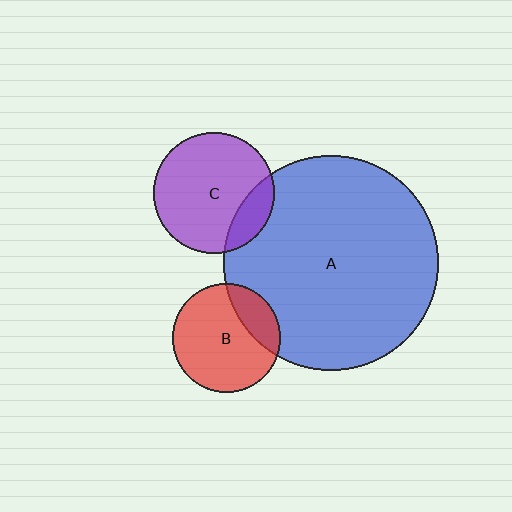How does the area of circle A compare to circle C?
Approximately 3.2 times.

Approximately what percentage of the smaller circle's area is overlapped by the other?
Approximately 20%.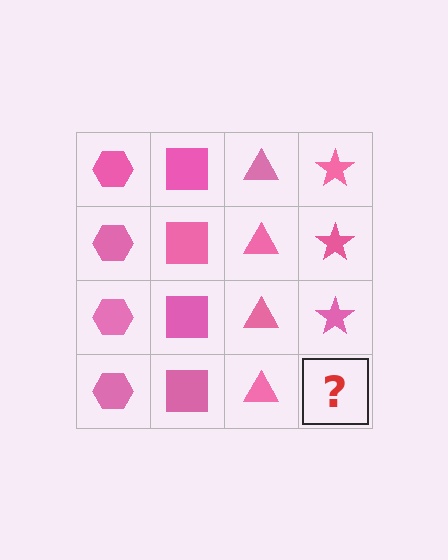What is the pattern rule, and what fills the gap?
The rule is that each column has a consistent shape. The gap should be filled with a pink star.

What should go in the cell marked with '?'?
The missing cell should contain a pink star.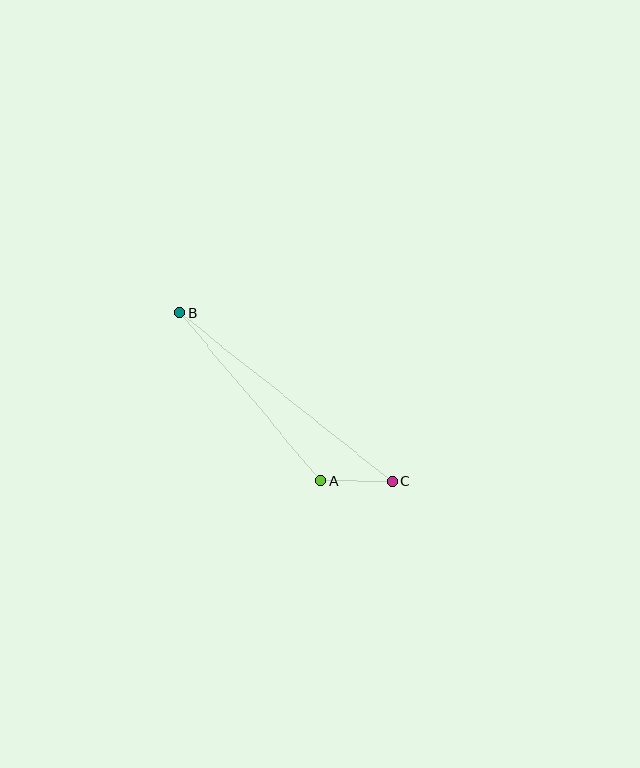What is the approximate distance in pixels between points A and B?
The distance between A and B is approximately 220 pixels.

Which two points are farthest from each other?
Points B and C are farthest from each other.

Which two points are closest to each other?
Points A and C are closest to each other.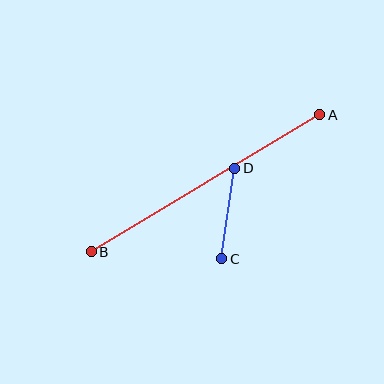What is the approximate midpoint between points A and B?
The midpoint is at approximately (205, 183) pixels.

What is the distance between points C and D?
The distance is approximately 91 pixels.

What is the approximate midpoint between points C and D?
The midpoint is at approximately (228, 213) pixels.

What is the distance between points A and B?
The distance is approximately 266 pixels.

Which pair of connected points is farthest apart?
Points A and B are farthest apart.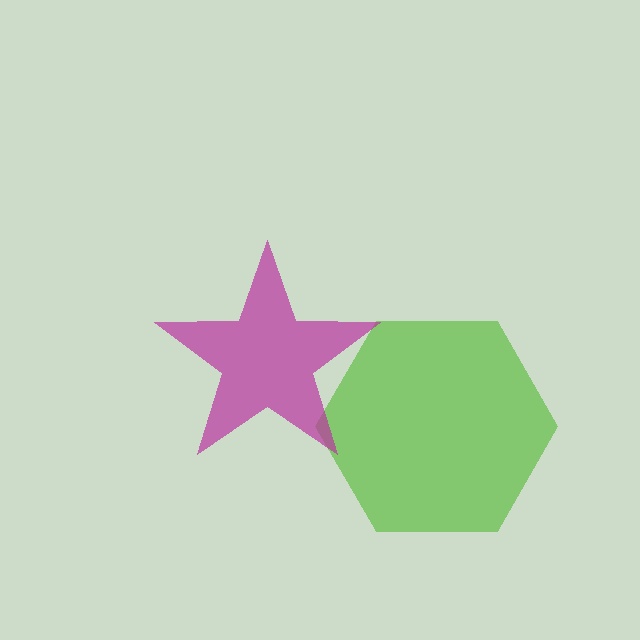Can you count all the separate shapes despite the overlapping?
Yes, there are 2 separate shapes.